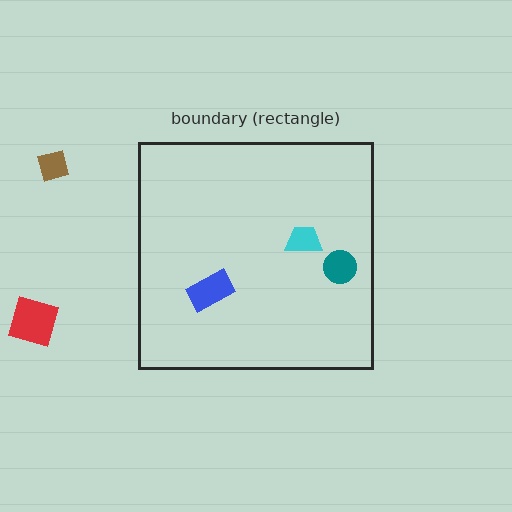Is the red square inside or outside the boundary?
Outside.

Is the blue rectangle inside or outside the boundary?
Inside.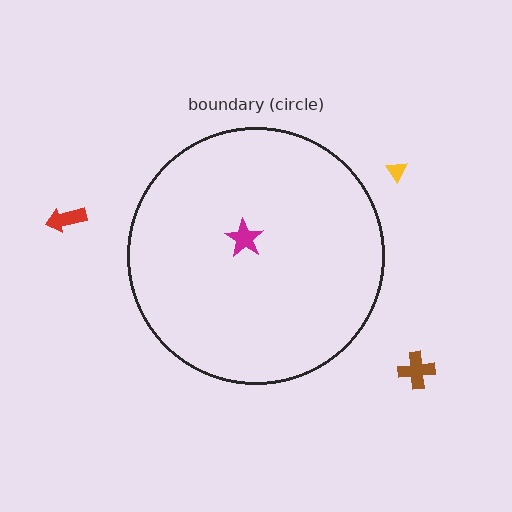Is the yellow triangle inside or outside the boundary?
Outside.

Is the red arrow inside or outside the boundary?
Outside.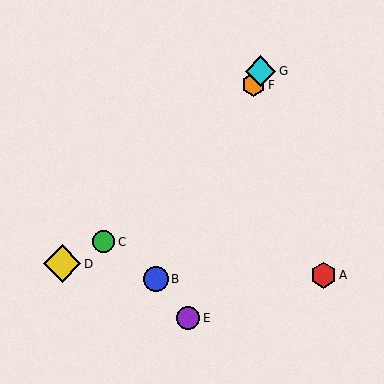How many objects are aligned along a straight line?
3 objects (B, F, G) are aligned along a straight line.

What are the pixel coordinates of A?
Object A is at (323, 275).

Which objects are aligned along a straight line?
Objects B, F, G are aligned along a straight line.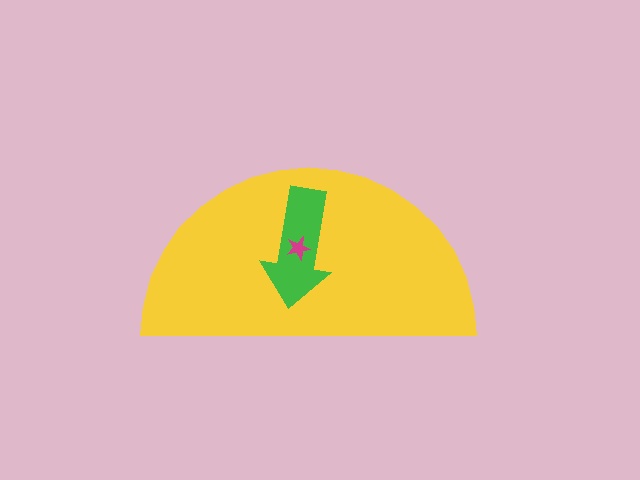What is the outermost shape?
The yellow semicircle.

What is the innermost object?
The magenta star.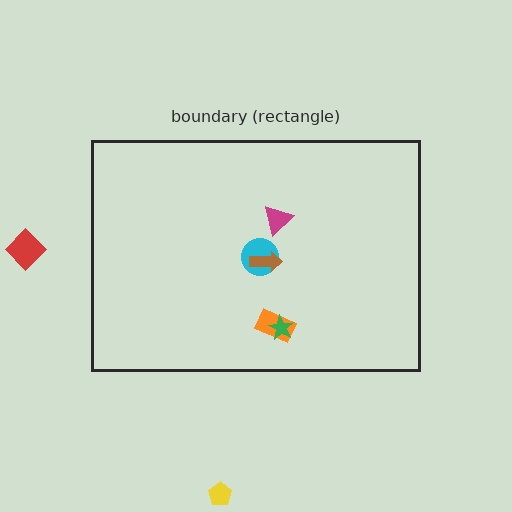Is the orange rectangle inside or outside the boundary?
Inside.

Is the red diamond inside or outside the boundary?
Outside.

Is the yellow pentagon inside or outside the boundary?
Outside.